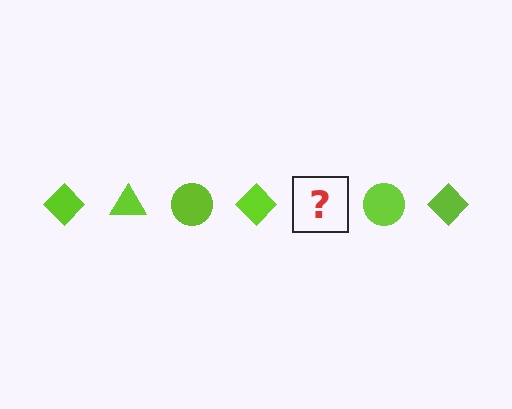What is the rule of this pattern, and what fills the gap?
The rule is that the pattern cycles through diamond, triangle, circle shapes in lime. The gap should be filled with a lime triangle.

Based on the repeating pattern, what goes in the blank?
The blank should be a lime triangle.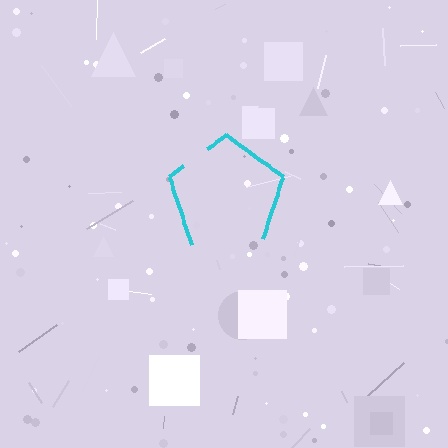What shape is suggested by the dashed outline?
The dashed outline suggests a pentagon.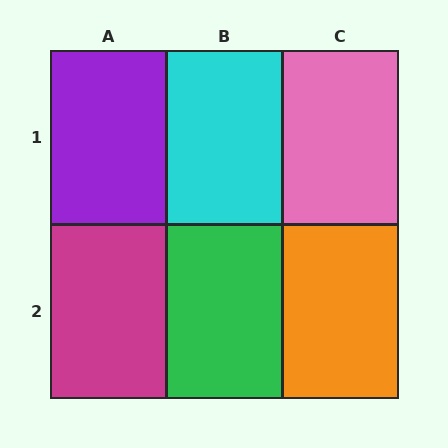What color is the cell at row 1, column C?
Pink.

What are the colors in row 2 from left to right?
Magenta, green, orange.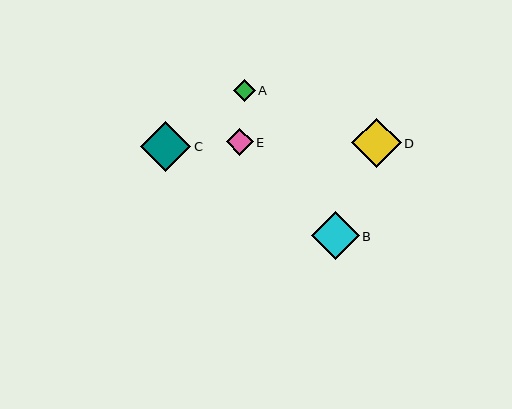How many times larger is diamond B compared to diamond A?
Diamond B is approximately 2.2 times the size of diamond A.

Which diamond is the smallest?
Diamond A is the smallest with a size of approximately 22 pixels.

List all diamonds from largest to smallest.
From largest to smallest: C, D, B, E, A.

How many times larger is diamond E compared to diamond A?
Diamond E is approximately 1.2 times the size of diamond A.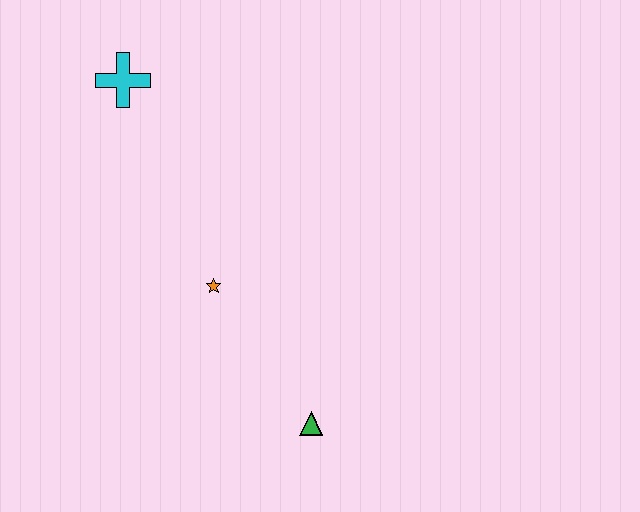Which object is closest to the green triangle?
The orange star is closest to the green triangle.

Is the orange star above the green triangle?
Yes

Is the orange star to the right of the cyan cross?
Yes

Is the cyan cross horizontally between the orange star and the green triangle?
No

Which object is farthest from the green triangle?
The cyan cross is farthest from the green triangle.